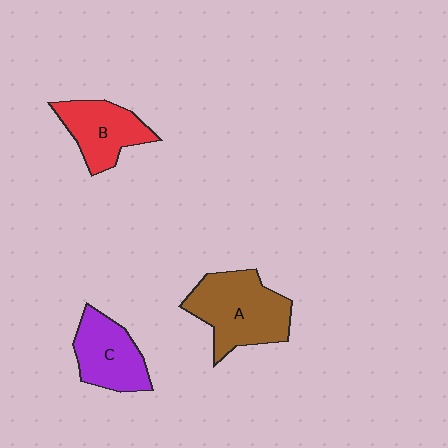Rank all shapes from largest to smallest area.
From largest to smallest: A (brown), C (purple), B (red).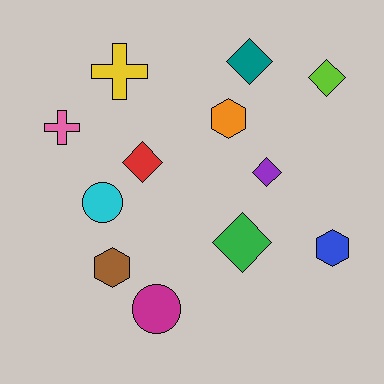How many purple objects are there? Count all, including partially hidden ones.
There is 1 purple object.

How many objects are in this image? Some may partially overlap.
There are 12 objects.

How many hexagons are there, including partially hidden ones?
There are 3 hexagons.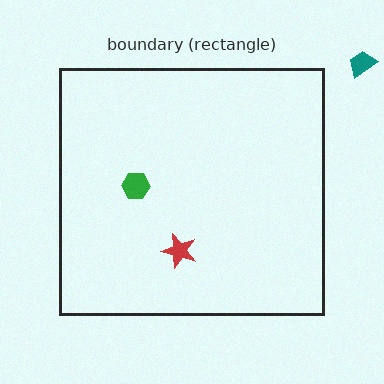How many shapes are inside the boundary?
2 inside, 1 outside.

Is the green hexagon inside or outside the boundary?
Inside.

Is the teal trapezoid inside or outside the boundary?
Outside.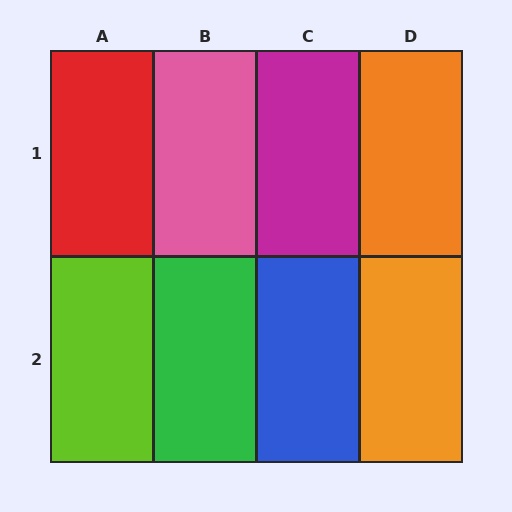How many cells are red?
1 cell is red.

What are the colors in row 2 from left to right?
Lime, green, blue, orange.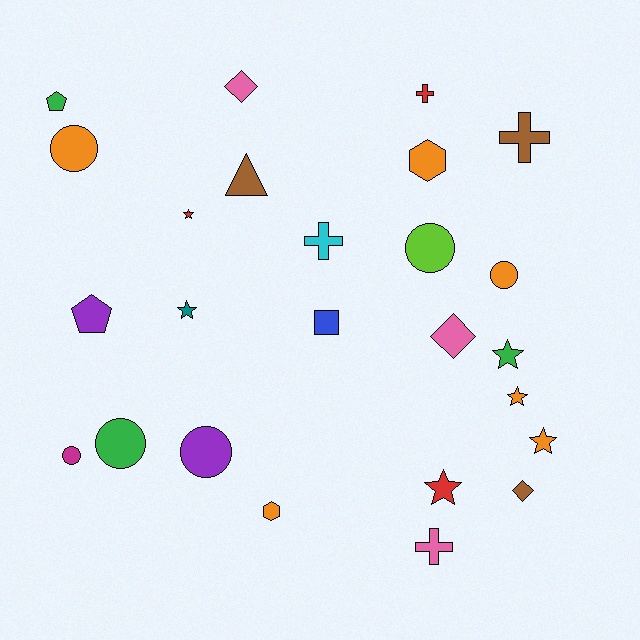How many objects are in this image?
There are 25 objects.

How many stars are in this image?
There are 6 stars.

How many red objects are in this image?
There are 3 red objects.